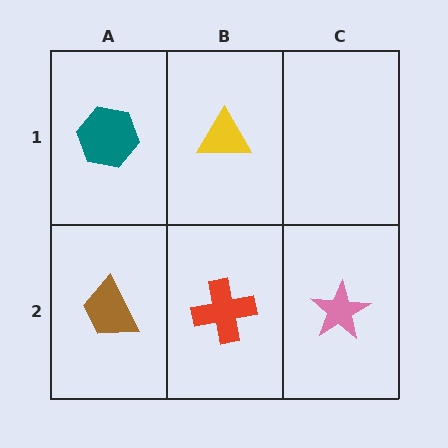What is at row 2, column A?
A brown trapezoid.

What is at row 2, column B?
A red cross.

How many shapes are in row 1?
2 shapes.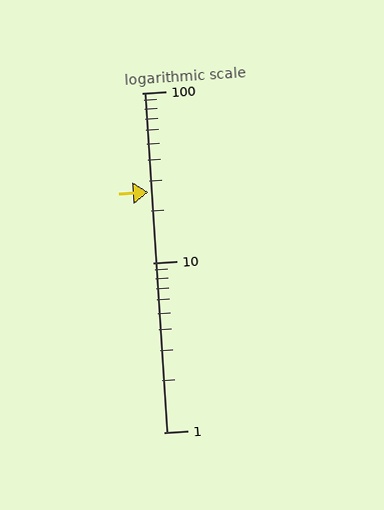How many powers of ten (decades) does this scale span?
The scale spans 2 decades, from 1 to 100.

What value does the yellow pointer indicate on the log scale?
The pointer indicates approximately 26.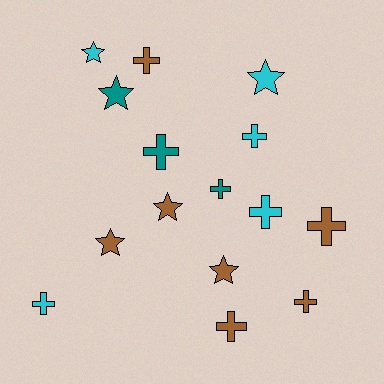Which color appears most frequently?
Brown, with 7 objects.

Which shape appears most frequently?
Cross, with 9 objects.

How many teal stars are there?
There is 1 teal star.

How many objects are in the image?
There are 15 objects.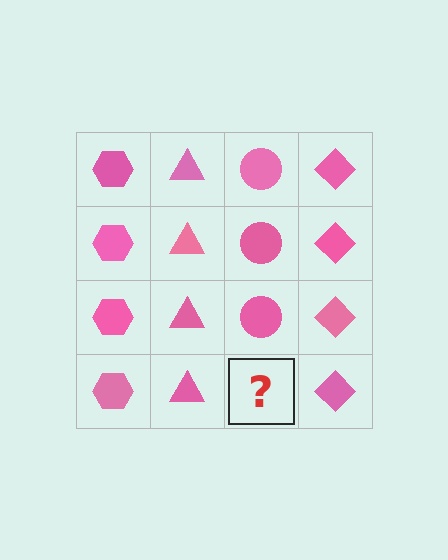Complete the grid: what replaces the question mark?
The question mark should be replaced with a pink circle.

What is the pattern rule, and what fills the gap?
The rule is that each column has a consistent shape. The gap should be filled with a pink circle.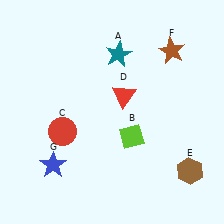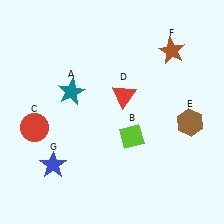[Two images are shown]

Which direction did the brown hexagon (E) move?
The brown hexagon (E) moved up.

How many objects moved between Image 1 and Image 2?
3 objects moved between the two images.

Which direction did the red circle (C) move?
The red circle (C) moved left.